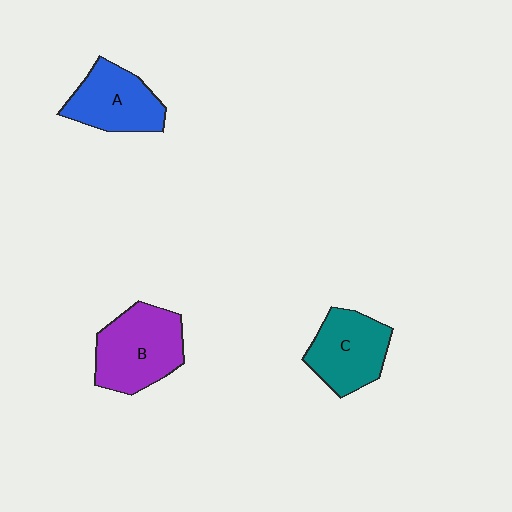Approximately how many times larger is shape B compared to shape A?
Approximately 1.2 times.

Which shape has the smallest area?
Shape A (blue).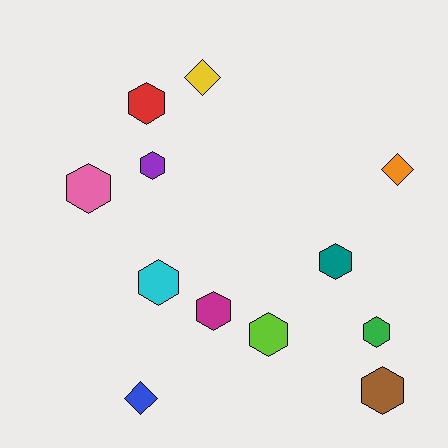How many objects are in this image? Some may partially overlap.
There are 12 objects.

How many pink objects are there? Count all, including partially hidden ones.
There is 1 pink object.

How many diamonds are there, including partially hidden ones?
There are 3 diamonds.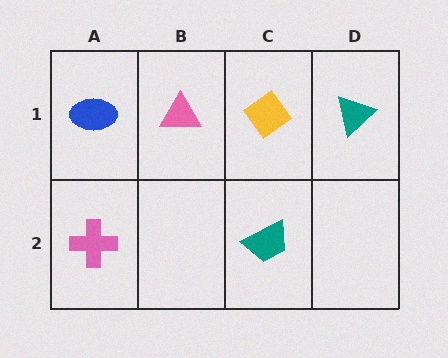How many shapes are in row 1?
4 shapes.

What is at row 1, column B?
A pink triangle.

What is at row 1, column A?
A blue ellipse.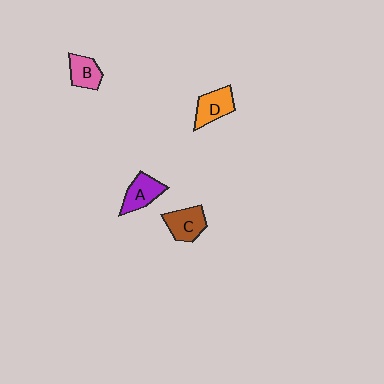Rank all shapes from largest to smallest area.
From largest to smallest: C (brown), D (orange), A (purple), B (pink).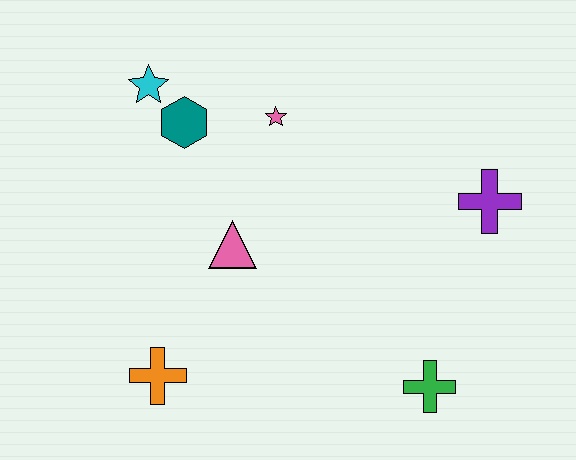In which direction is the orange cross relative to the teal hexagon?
The orange cross is below the teal hexagon.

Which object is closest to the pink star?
The teal hexagon is closest to the pink star.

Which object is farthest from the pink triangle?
The purple cross is farthest from the pink triangle.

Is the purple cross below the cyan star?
Yes